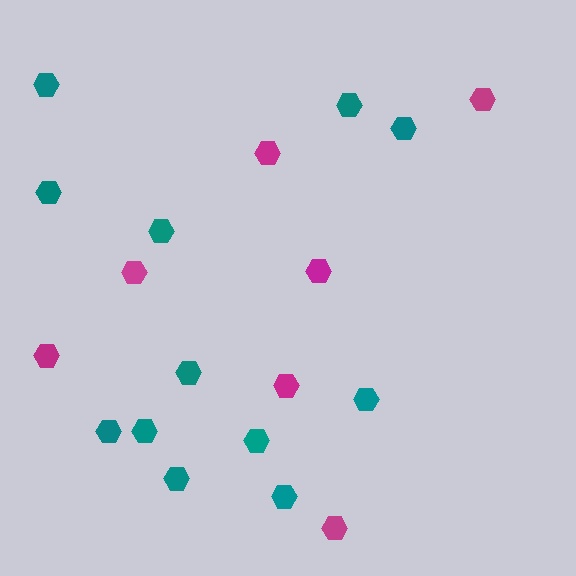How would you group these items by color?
There are 2 groups: one group of magenta hexagons (7) and one group of teal hexagons (12).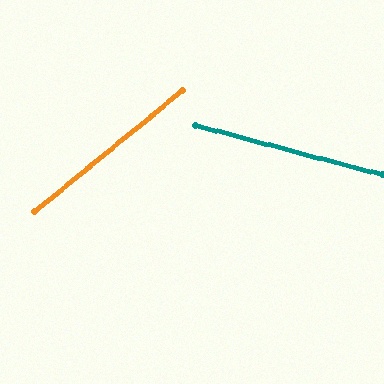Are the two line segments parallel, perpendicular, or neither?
Neither parallel nor perpendicular — they differ by about 54°.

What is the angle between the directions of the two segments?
Approximately 54 degrees.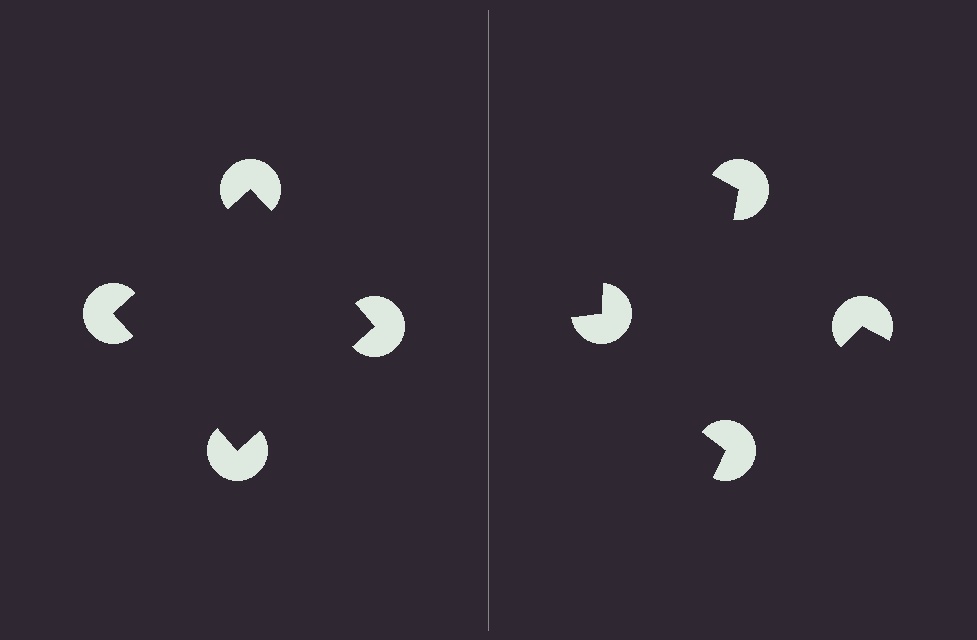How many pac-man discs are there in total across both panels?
8 — 4 on each side.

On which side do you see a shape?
An illusory square appears on the left side. On the right side the wedge cuts are rotated, so no coherent shape forms.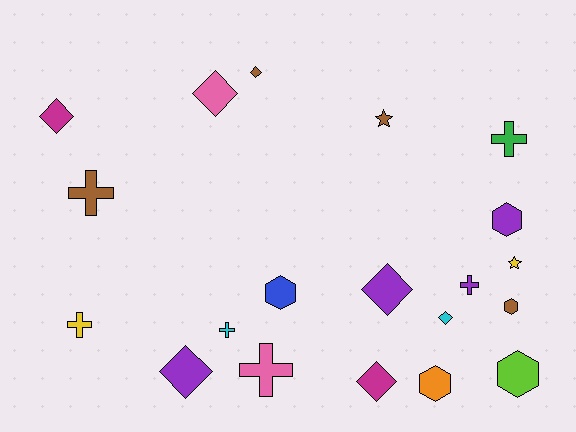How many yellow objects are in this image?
There are 2 yellow objects.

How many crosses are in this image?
There are 6 crosses.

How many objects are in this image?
There are 20 objects.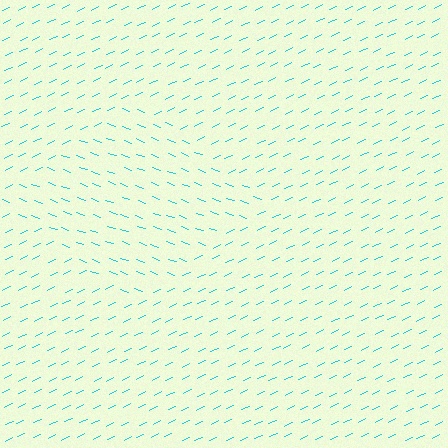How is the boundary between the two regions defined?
The boundary is defined purely by a change in line orientation (approximately 45 degrees difference). All lines are the same color and thickness.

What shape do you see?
I see a diamond.